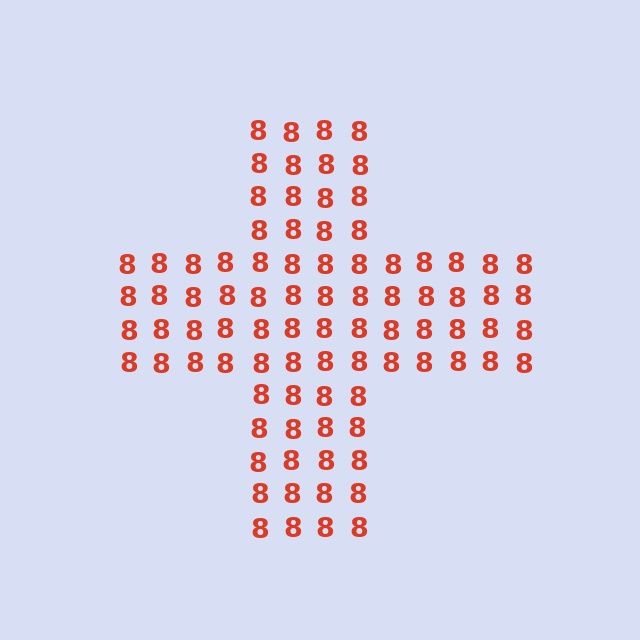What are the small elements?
The small elements are digit 8's.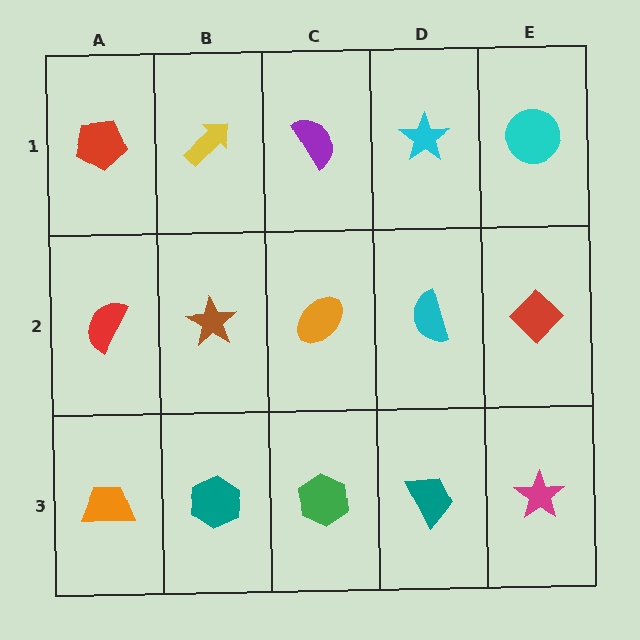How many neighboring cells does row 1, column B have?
3.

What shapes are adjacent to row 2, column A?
A red pentagon (row 1, column A), an orange trapezoid (row 3, column A), a brown star (row 2, column B).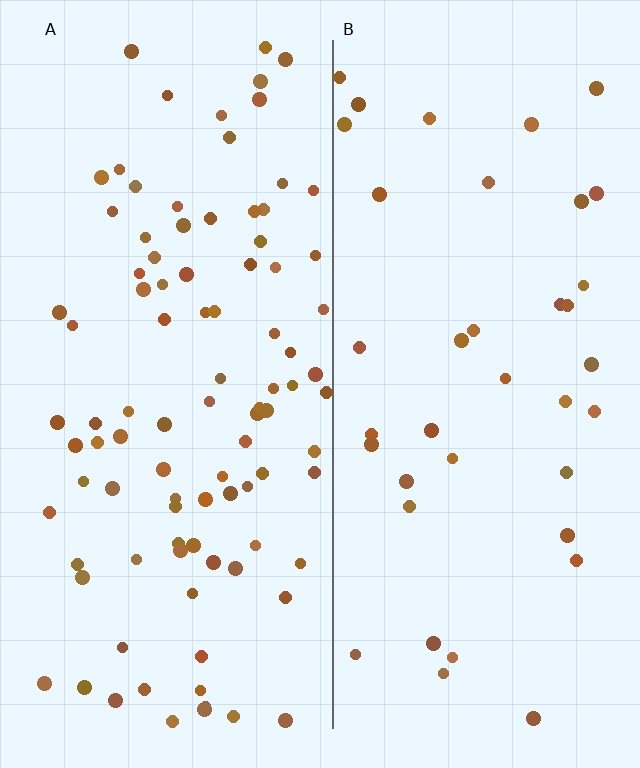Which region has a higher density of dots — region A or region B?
A (the left).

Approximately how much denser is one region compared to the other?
Approximately 2.4× — region A over region B.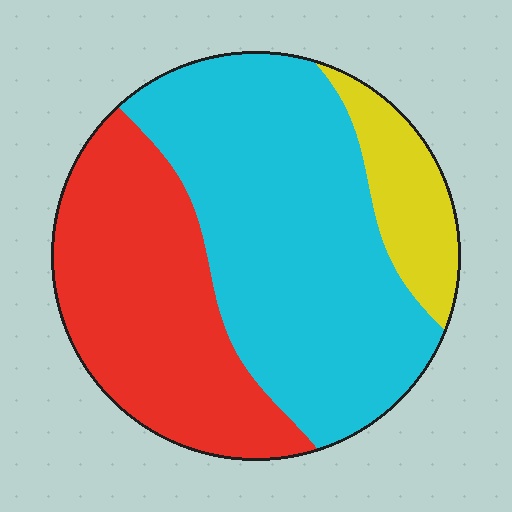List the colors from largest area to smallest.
From largest to smallest: cyan, red, yellow.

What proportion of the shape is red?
Red takes up about three eighths (3/8) of the shape.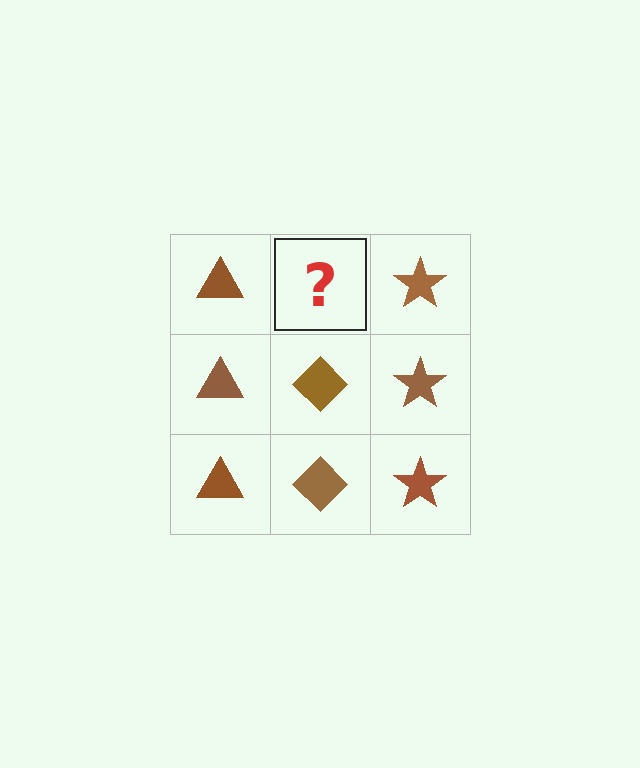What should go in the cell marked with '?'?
The missing cell should contain a brown diamond.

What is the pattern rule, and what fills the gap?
The rule is that each column has a consistent shape. The gap should be filled with a brown diamond.